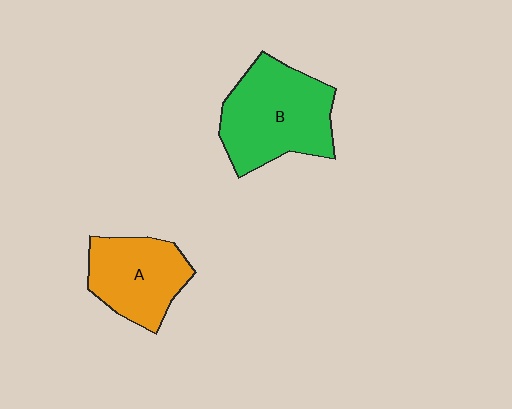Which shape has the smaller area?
Shape A (orange).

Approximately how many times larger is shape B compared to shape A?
Approximately 1.4 times.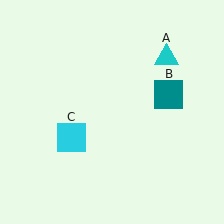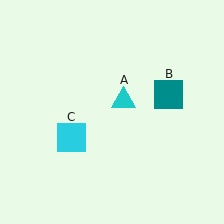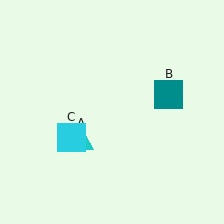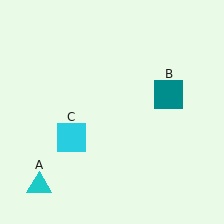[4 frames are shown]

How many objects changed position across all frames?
1 object changed position: cyan triangle (object A).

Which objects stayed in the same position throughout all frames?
Teal square (object B) and cyan square (object C) remained stationary.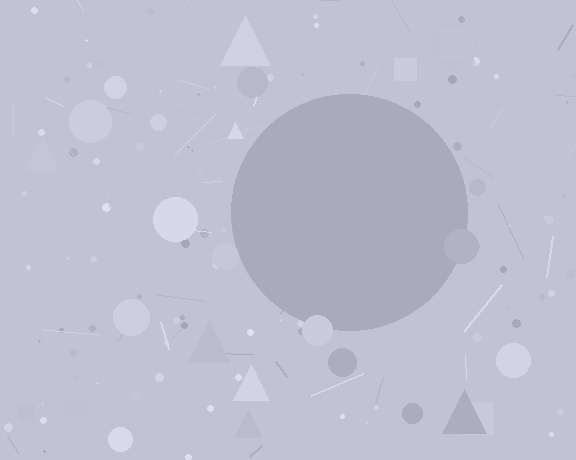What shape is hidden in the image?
A circle is hidden in the image.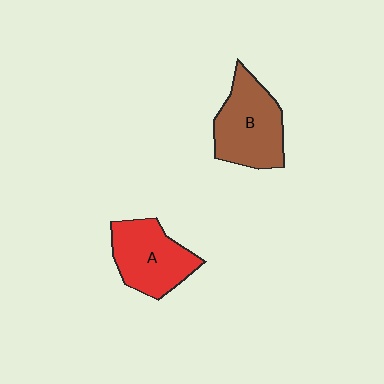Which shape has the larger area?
Shape B (brown).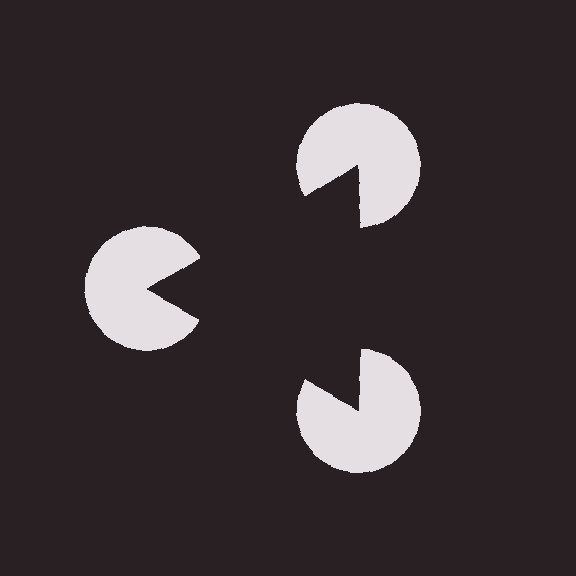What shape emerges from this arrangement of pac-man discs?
An illusory triangle — its edges are inferred from the aligned wedge cuts in the pac-man discs, not physically drawn.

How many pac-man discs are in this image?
There are 3 — one at each vertex of the illusory triangle.